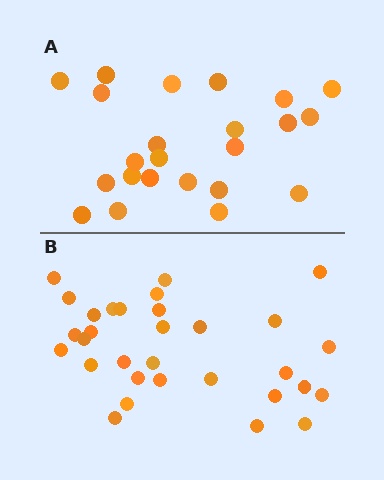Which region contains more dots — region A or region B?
Region B (the bottom region) has more dots.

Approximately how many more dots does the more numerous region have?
Region B has roughly 8 or so more dots than region A.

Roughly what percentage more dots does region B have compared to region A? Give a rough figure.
About 35% more.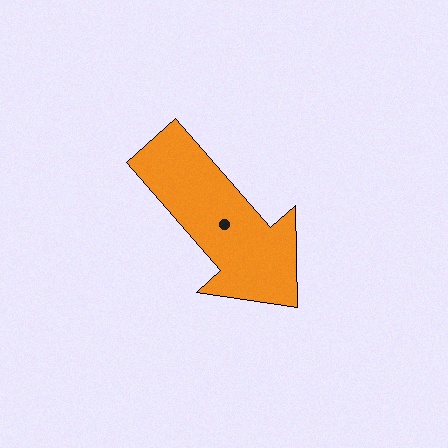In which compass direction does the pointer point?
Southeast.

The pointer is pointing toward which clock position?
Roughly 5 o'clock.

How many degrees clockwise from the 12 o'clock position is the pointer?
Approximately 139 degrees.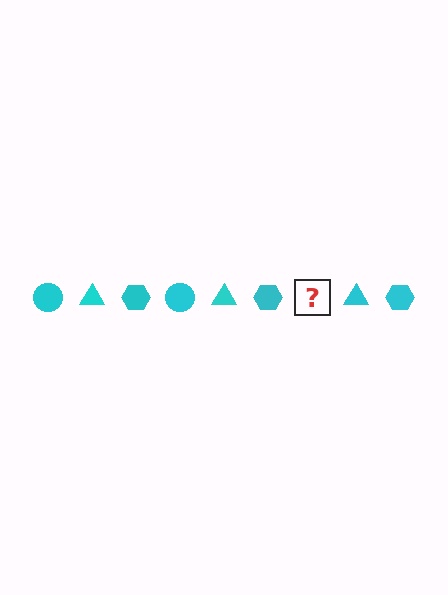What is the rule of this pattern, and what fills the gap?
The rule is that the pattern cycles through circle, triangle, hexagon shapes in cyan. The gap should be filled with a cyan circle.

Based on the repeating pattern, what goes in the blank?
The blank should be a cyan circle.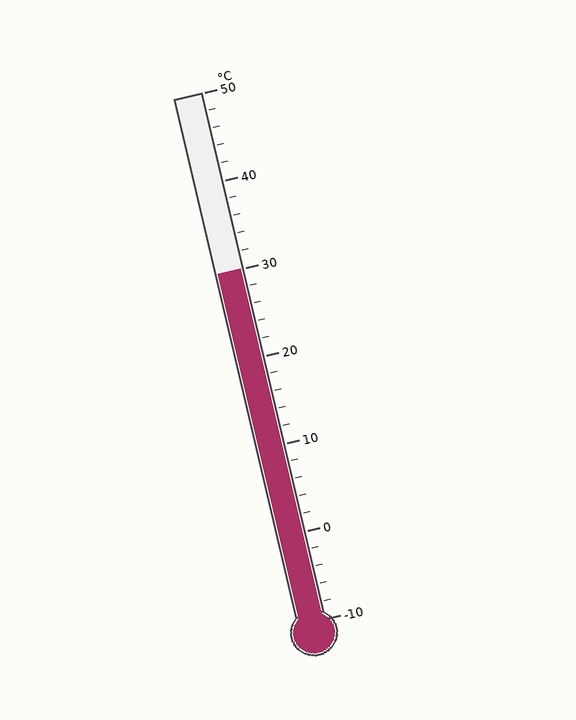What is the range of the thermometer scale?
The thermometer scale ranges from -10°C to 50°C.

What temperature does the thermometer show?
The thermometer shows approximately 30°C.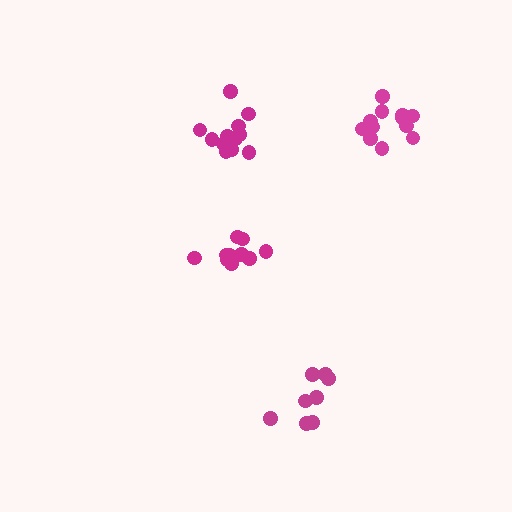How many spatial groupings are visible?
There are 4 spatial groupings.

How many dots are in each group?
Group 1: 8 dots, Group 2: 12 dots, Group 3: 12 dots, Group 4: 12 dots (44 total).